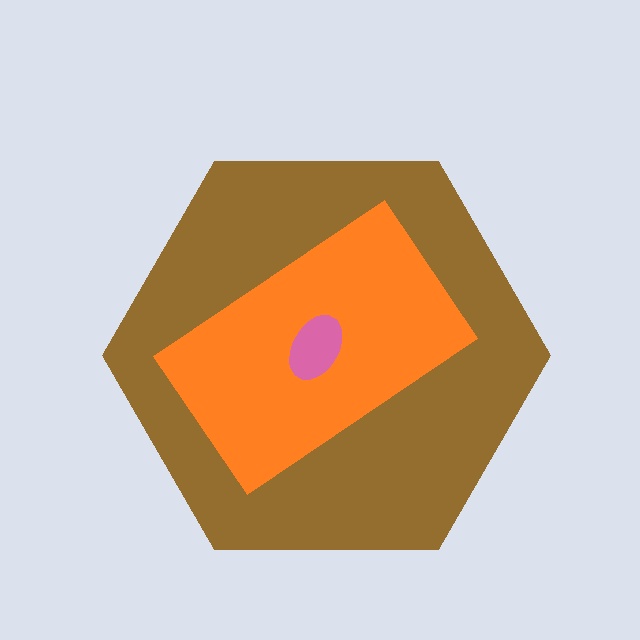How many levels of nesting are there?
3.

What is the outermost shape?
The brown hexagon.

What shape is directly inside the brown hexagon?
The orange rectangle.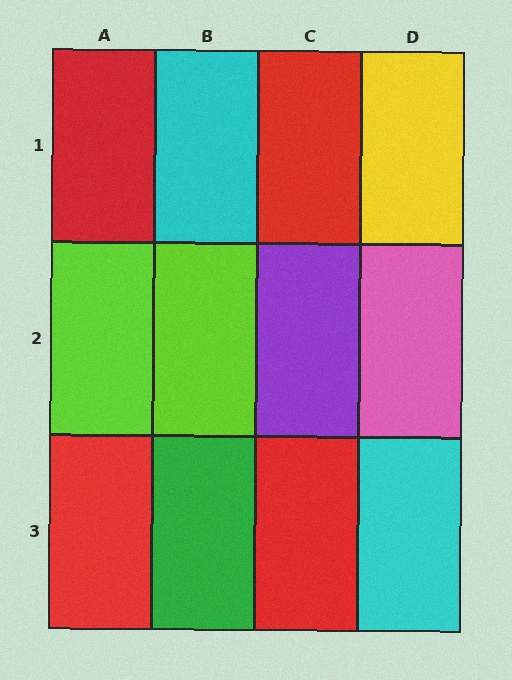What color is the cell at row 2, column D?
Pink.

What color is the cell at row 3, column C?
Red.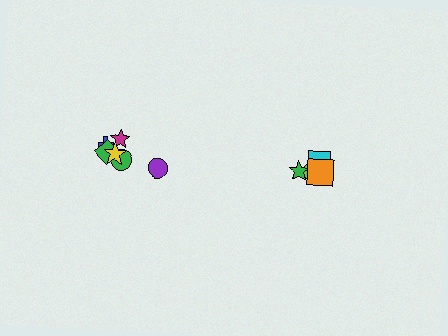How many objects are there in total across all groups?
There are 10 objects.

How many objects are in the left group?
There are 6 objects.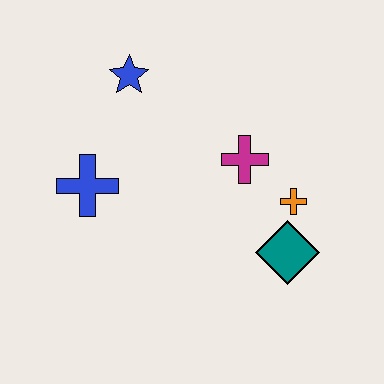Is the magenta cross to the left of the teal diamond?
Yes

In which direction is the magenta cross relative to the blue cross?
The magenta cross is to the right of the blue cross.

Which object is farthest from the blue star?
The teal diamond is farthest from the blue star.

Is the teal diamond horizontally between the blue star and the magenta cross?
No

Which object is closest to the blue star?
The blue cross is closest to the blue star.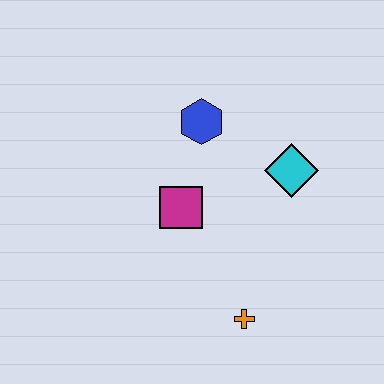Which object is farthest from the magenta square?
The orange cross is farthest from the magenta square.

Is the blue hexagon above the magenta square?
Yes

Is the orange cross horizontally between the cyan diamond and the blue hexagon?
Yes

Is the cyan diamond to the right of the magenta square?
Yes